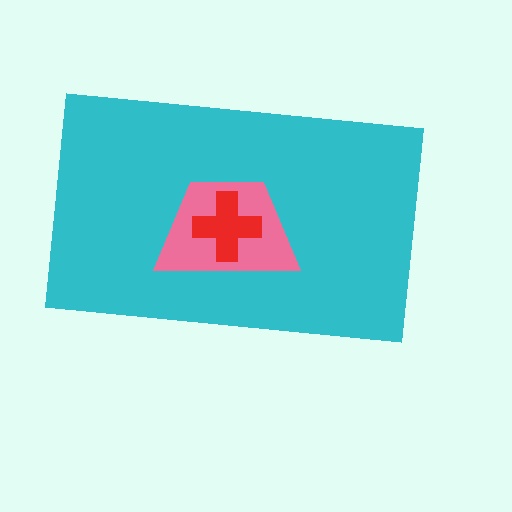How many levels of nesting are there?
3.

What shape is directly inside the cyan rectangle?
The pink trapezoid.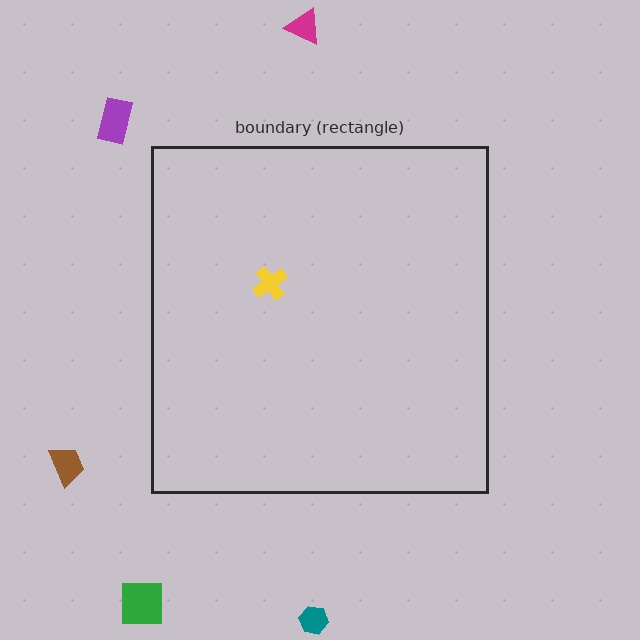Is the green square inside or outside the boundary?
Outside.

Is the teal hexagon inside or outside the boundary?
Outside.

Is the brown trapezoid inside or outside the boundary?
Outside.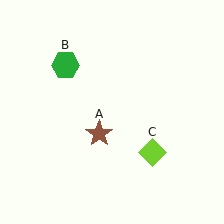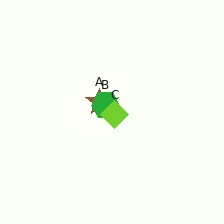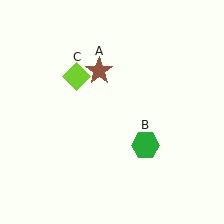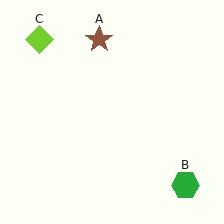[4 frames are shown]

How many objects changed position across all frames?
3 objects changed position: brown star (object A), green hexagon (object B), lime diamond (object C).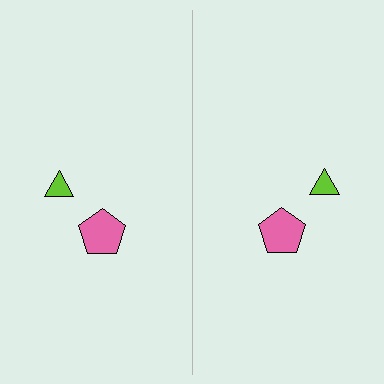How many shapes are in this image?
There are 4 shapes in this image.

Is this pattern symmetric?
Yes, this pattern has bilateral (reflection) symmetry.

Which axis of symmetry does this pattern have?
The pattern has a vertical axis of symmetry running through the center of the image.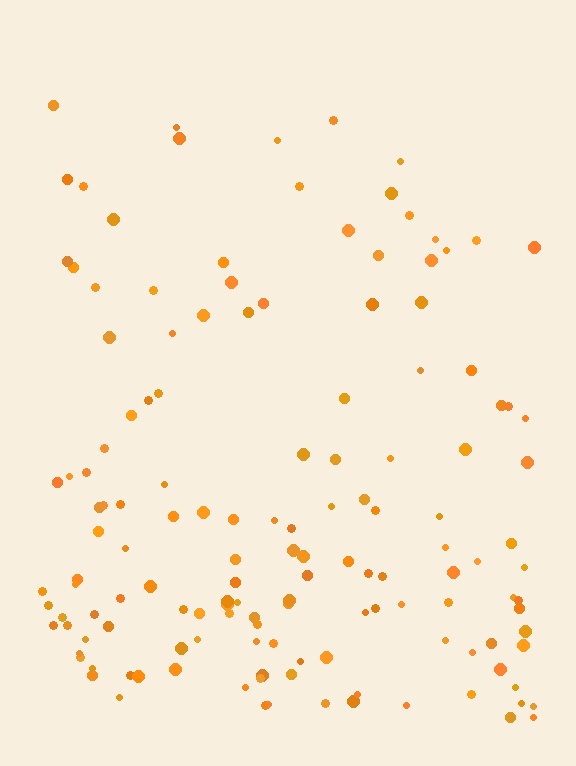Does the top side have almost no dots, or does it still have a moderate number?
Still a moderate number, just noticeably fewer than the bottom.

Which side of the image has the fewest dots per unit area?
The top.